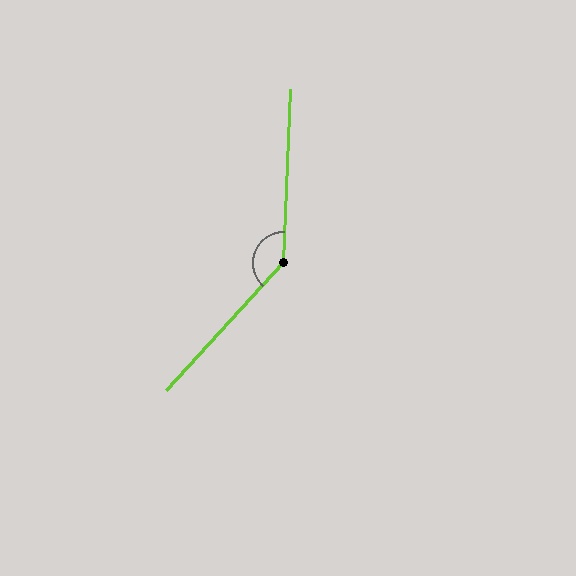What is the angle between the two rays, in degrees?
Approximately 140 degrees.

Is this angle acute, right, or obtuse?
It is obtuse.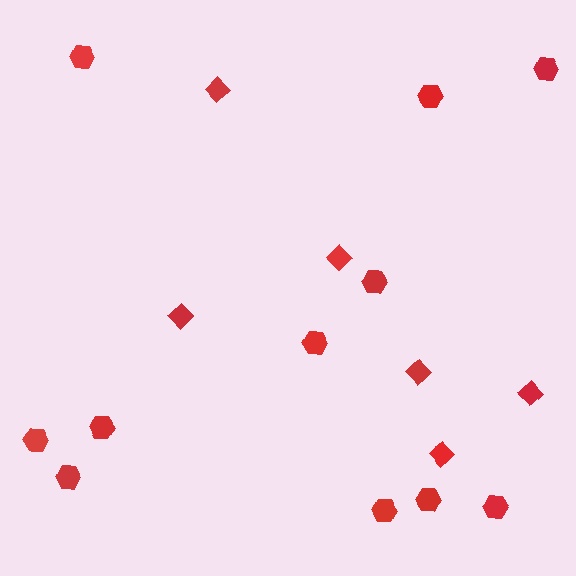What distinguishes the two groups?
There are 2 groups: one group of hexagons (11) and one group of diamonds (6).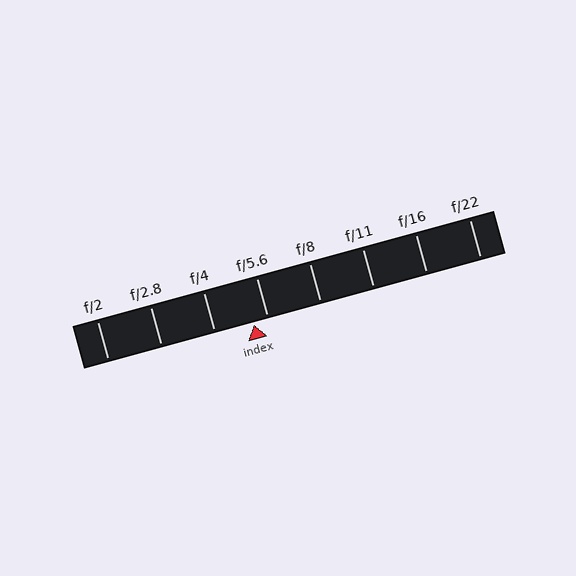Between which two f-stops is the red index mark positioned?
The index mark is between f/4 and f/5.6.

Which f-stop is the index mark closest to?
The index mark is closest to f/5.6.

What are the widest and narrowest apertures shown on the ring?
The widest aperture shown is f/2 and the narrowest is f/22.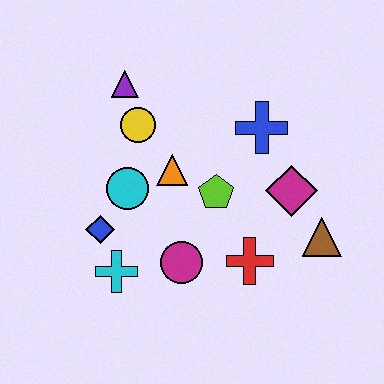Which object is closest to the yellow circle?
The purple triangle is closest to the yellow circle.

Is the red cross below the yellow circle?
Yes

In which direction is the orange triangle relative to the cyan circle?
The orange triangle is to the right of the cyan circle.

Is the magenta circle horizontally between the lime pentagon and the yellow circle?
Yes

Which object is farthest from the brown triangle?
The purple triangle is farthest from the brown triangle.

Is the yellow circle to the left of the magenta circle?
Yes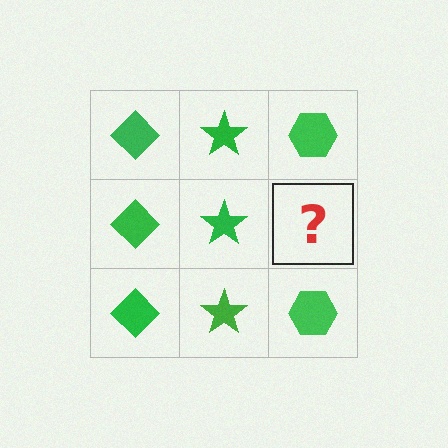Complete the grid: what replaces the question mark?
The question mark should be replaced with a green hexagon.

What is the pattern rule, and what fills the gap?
The rule is that each column has a consistent shape. The gap should be filled with a green hexagon.